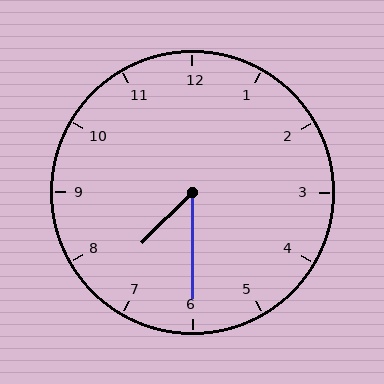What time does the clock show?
7:30.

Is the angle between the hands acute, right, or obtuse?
It is acute.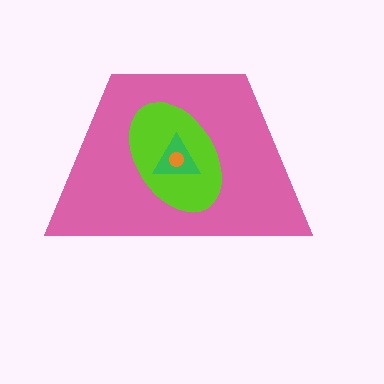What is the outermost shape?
The pink trapezoid.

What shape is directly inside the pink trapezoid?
The lime ellipse.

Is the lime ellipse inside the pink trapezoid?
Yes.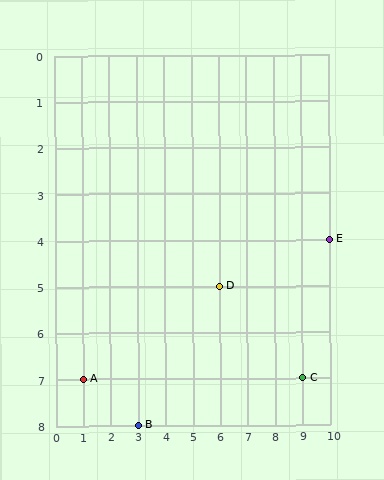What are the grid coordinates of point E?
Point E is at grid coordinates (10, 4).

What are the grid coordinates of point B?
Point B is at grid coordinates (3, 8).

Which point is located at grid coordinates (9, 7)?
Point C is at (9, 7).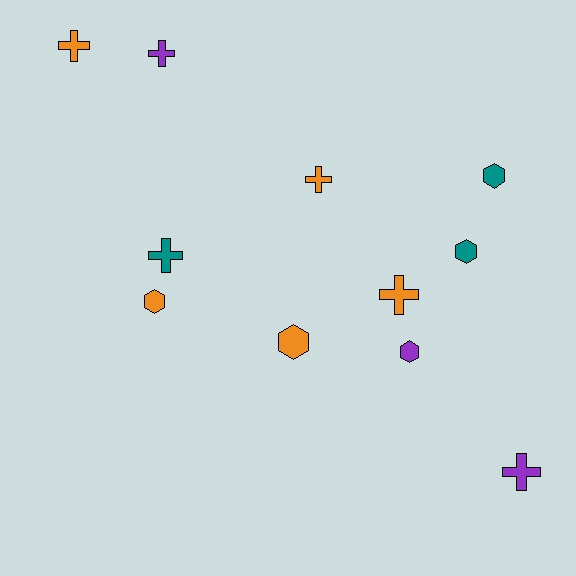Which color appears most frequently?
Orange, with 5 objects.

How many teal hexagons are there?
There are 2 teal hexagons.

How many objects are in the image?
There are 11 objects.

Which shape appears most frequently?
Cross, with 6 objects.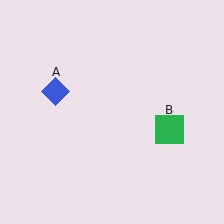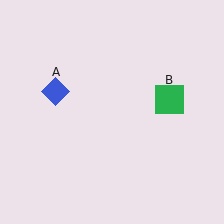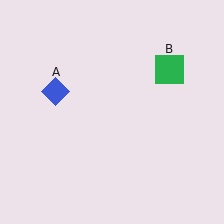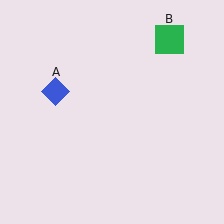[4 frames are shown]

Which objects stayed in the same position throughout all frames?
Blue diamond (object A) remained stationary.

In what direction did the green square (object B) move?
The green square (object B) moved up.